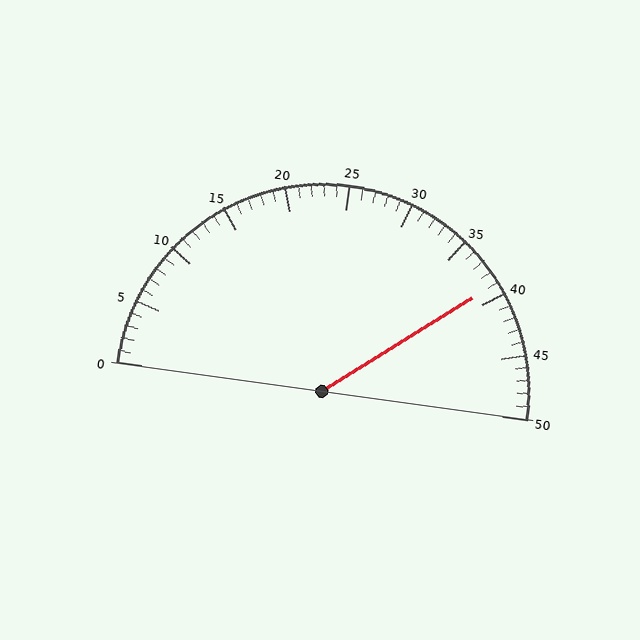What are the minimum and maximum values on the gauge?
The gauge ranges from 0 to 50.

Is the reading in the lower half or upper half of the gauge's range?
The reading is in the upper half of the range (0 to 50).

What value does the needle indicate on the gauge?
The needle indicates approximately 39.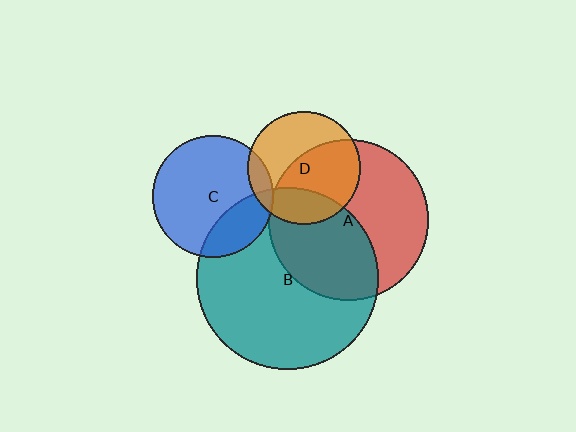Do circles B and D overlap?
Yes.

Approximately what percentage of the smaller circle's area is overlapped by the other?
Approximately 25%.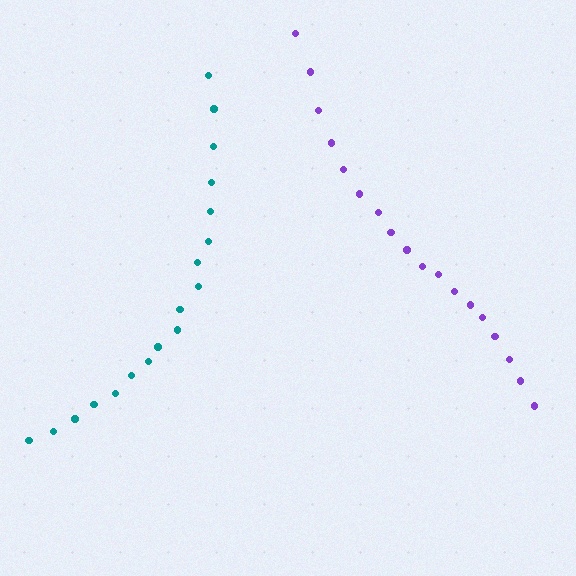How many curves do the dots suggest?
There are 2 distinct paths.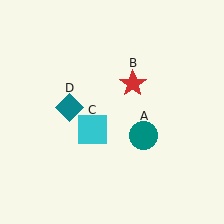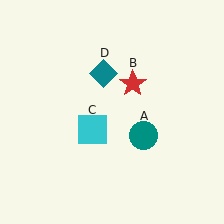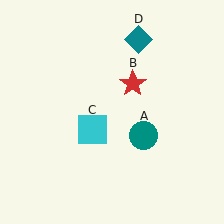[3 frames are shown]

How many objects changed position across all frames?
1 object changed position: teal diamond (object D).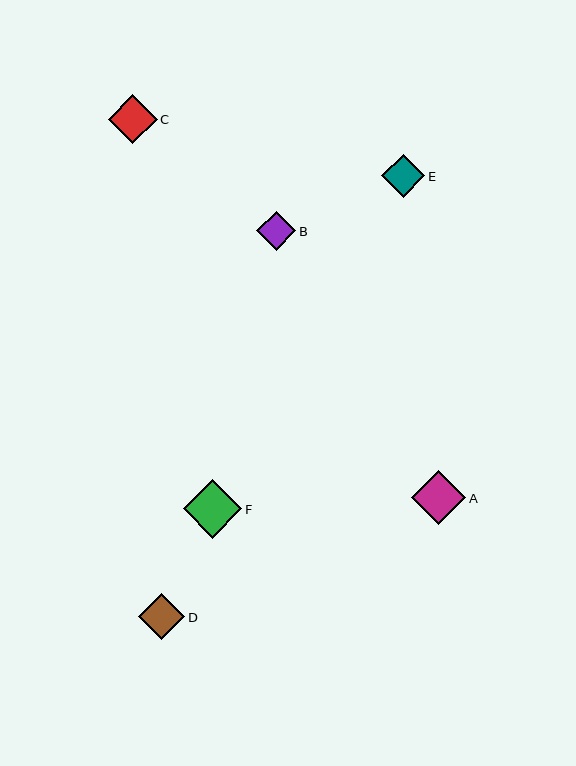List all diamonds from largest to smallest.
From largest to smallest: F, A, C, D, E, B.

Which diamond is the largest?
Diamond F is the largest with a size of approximately 58 pixels.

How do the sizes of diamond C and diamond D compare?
Diamond C and diamond D are approximately the same size.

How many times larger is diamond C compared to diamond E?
Diamond C is approximately 1.1 times the size of diamond E.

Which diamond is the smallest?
Diamond B is the smallest with a size of approximately 39 pixels.